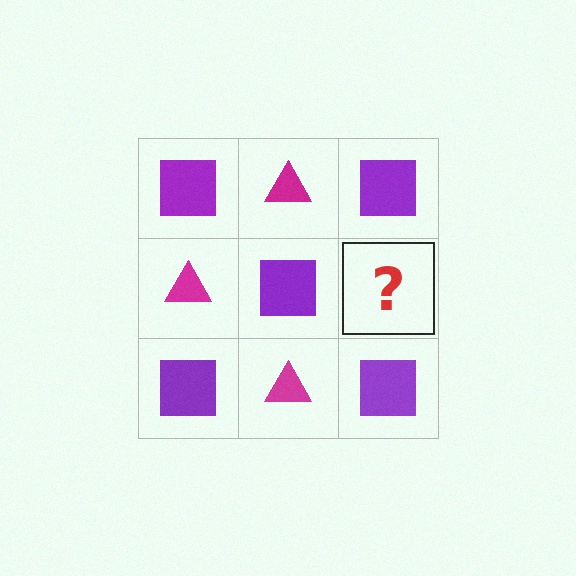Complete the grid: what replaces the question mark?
The question mark should be replaced with a magenta triangle.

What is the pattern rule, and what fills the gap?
The rule is that it alternates purple square and magenta triangle in a checkerboard pattern. The gap should be filled with a magenta triangle.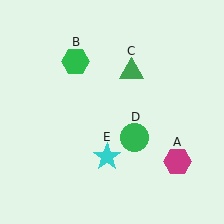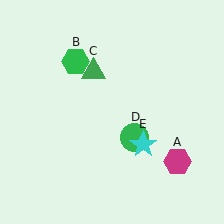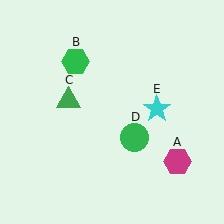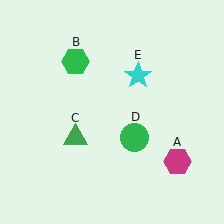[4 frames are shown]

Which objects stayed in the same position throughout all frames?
Magenta hexagon (object A) and green hexagon (object B) and green circle (object D) remained stationary.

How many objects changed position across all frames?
2 objects changed position: green triangle (object C), cyan star (object E).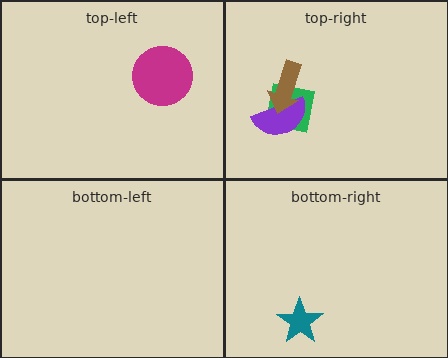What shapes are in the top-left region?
The magenta circle.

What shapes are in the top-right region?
The green square, the purple semicircle, the brown arrow.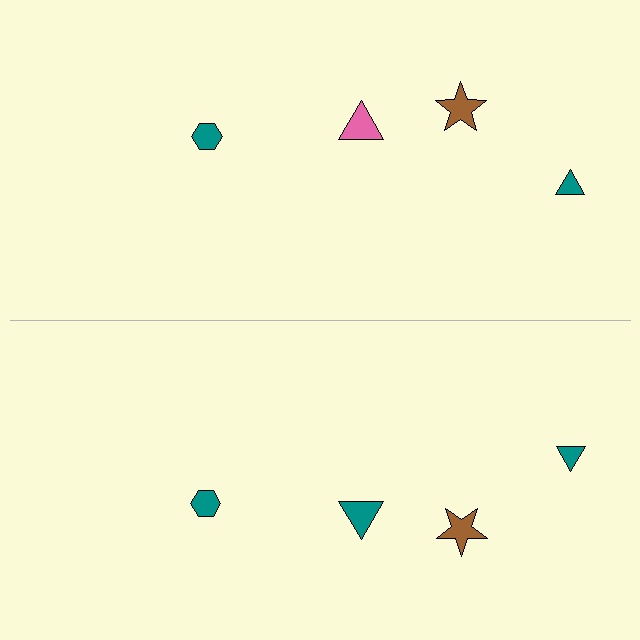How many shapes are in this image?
There are 8 shapes in this image.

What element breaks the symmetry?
The teal triangle on the bottom side breaks the symmetry — its mirror counterpart is pink.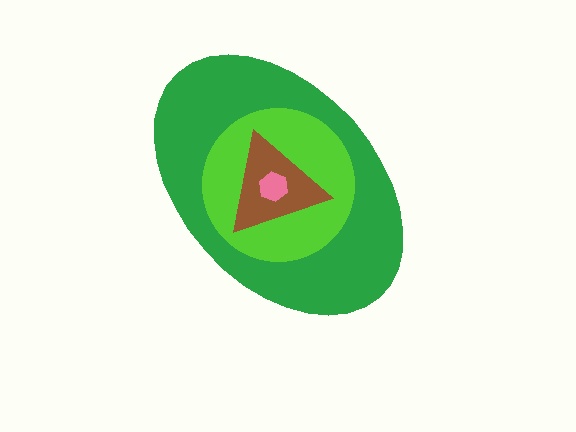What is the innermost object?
The pink hexagon.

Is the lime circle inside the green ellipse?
Yes.